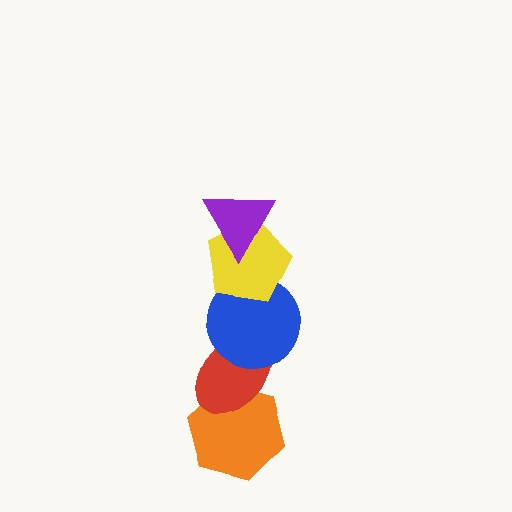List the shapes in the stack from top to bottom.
From top to bottom: the purple triangle, the yellow pentagon, the blue circle, the red ellipse, the orange hexagon.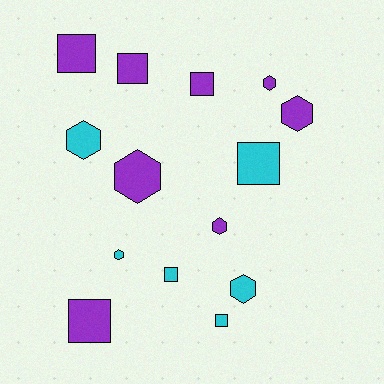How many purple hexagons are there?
There are 4 purple hexagons.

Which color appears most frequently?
Purple, with 8 objects.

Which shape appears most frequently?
Hexagon, with 7 objects.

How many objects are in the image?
There are 14 objects.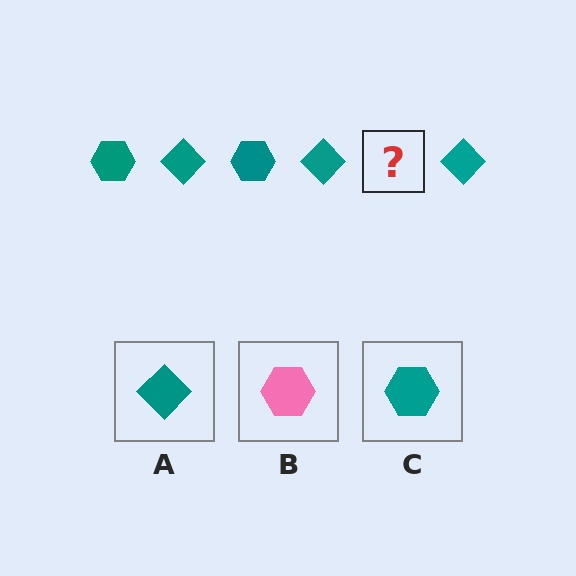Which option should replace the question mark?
Option C.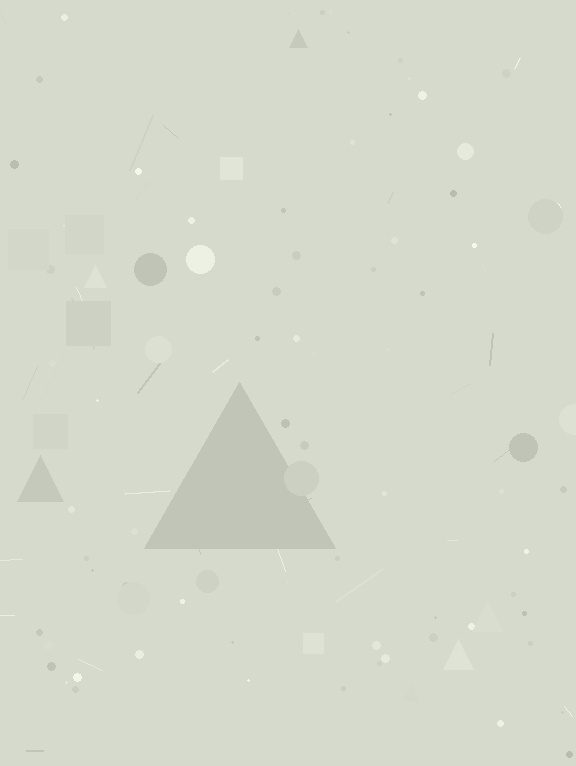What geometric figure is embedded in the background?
A triangle is embedded in the background.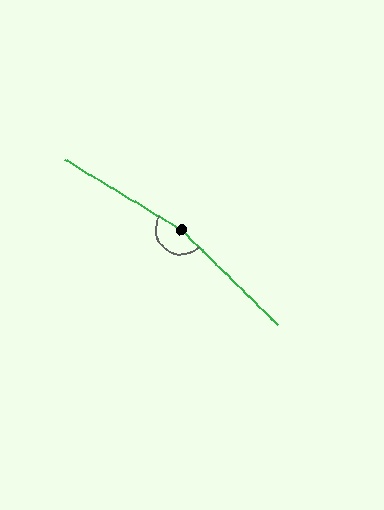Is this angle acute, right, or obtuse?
It is obtuse.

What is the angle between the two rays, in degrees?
Approximately 167 degrees.